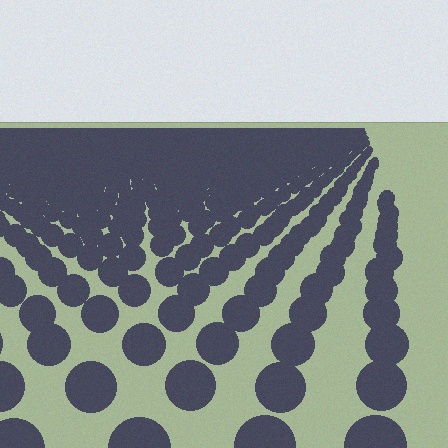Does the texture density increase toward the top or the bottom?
Density increases toward the top.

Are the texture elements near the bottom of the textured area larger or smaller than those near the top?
Larger. Near the bottom, elements are closer to the viewer and appear at a bigger on-screen size.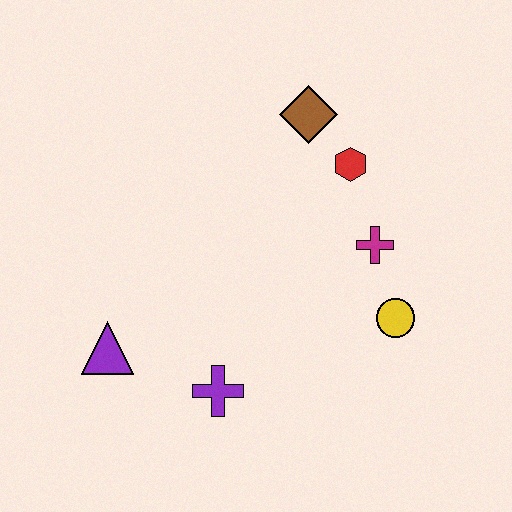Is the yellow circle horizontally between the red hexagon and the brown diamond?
No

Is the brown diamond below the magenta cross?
No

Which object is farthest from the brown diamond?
The purple triangle is farthest from the brown diamond.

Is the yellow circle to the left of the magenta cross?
No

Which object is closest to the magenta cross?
The yellow circle is closest to the magenta cross.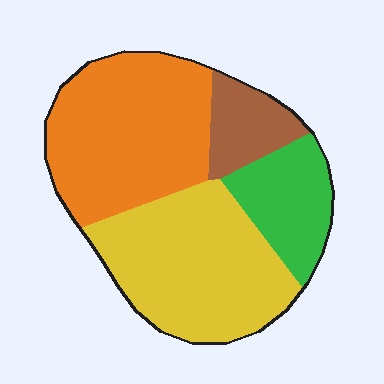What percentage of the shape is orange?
Orange takes up about three eighths (3/8) of the shape.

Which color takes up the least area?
Brown, at roughly 10%.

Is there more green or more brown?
Green.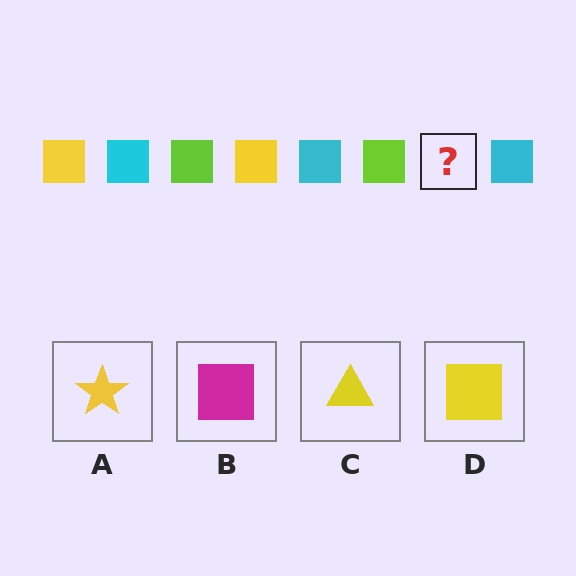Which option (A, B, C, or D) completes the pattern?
D.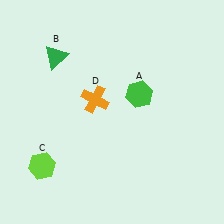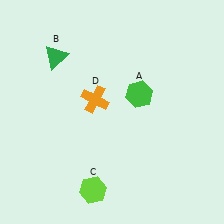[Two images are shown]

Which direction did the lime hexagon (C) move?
The lime hexagon (C) moved right.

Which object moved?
The lime hexagon (C) moved right.